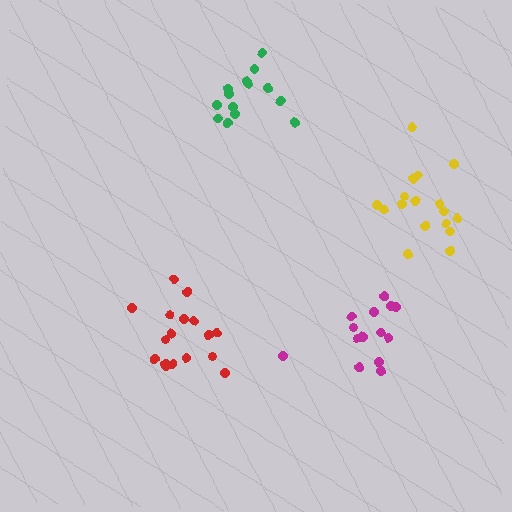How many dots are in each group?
Group 1: 14 dots, Group 2: 14 dots, Group 3: 17 dots, Group 4: 17 dots (62 total).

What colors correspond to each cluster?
The clusters are colored: green, magenta, red, yellow.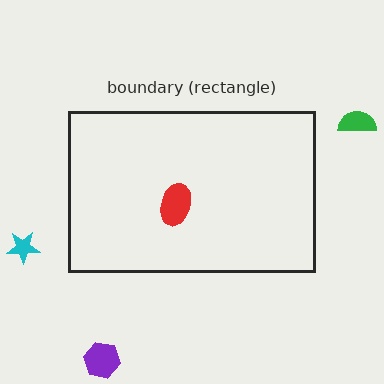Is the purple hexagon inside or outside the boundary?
Outside.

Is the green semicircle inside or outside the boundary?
Outside.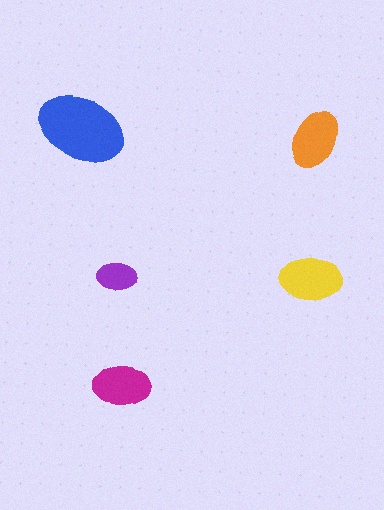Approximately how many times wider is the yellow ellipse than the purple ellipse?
About 1.5 times wider.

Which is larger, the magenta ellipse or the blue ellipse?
The blue one.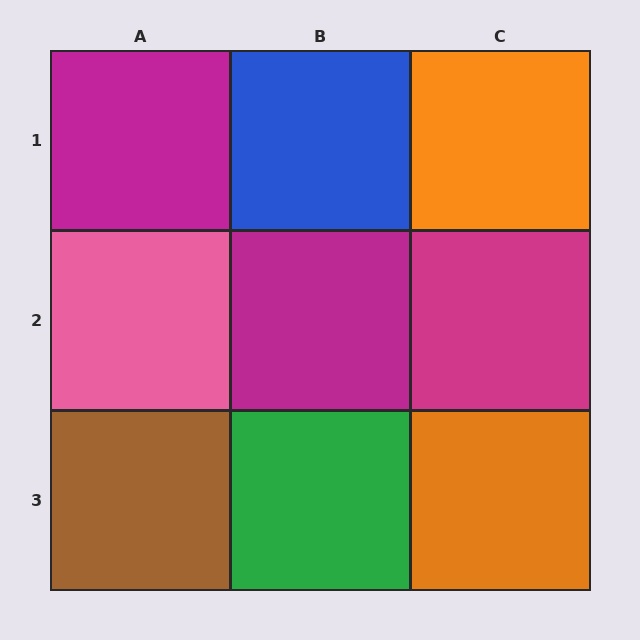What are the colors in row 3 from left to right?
Brown, green, orange.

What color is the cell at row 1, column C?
Orange.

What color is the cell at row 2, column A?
Pink.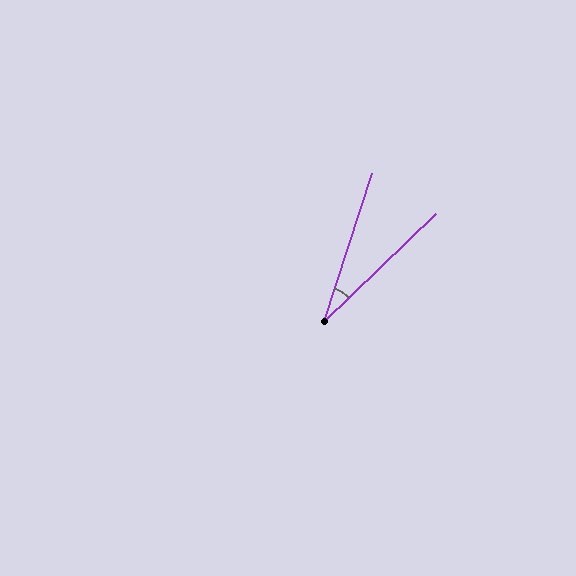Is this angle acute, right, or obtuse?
It is acute.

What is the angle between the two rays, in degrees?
Approximately 28 degrees.